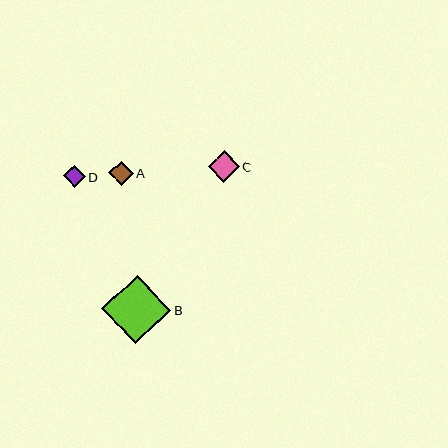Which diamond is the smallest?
Diamond D is the smallest with a size of approximately 22 pixels.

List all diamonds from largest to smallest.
From largest to smallest: B, C, A, D.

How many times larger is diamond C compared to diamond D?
Diamond C is approximately 1.4 times the size of diamond D.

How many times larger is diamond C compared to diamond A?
Diamond C is approximately 1.3 times the size of diamond A.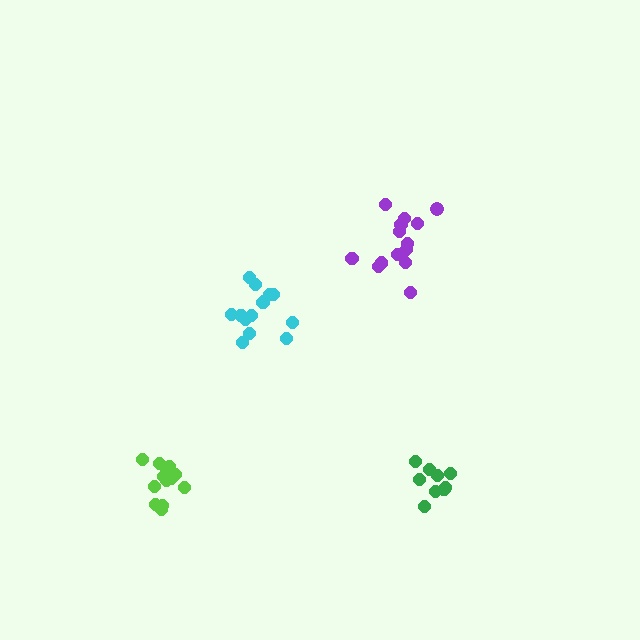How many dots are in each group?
Group 1: 14 dots, Group 2: 13 dots, Group 3: 14 dots, Group 4: 9 dots (50 total).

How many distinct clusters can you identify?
There are 4 distinct clusters.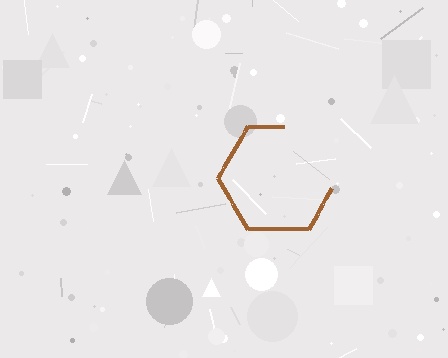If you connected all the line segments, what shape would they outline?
They would outline a hexagon.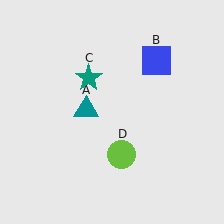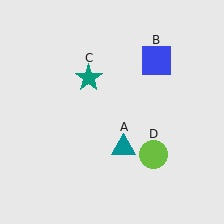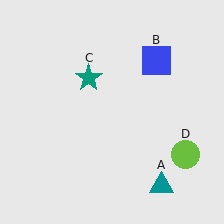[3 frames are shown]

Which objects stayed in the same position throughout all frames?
Blue square (object B) and teal star (object C) remained stationary.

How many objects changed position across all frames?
2 objects changed position: teal triangle (object A), lime circle (object D).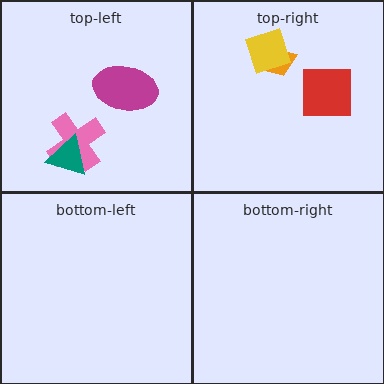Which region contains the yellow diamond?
The top-right region.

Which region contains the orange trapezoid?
The top-right region.